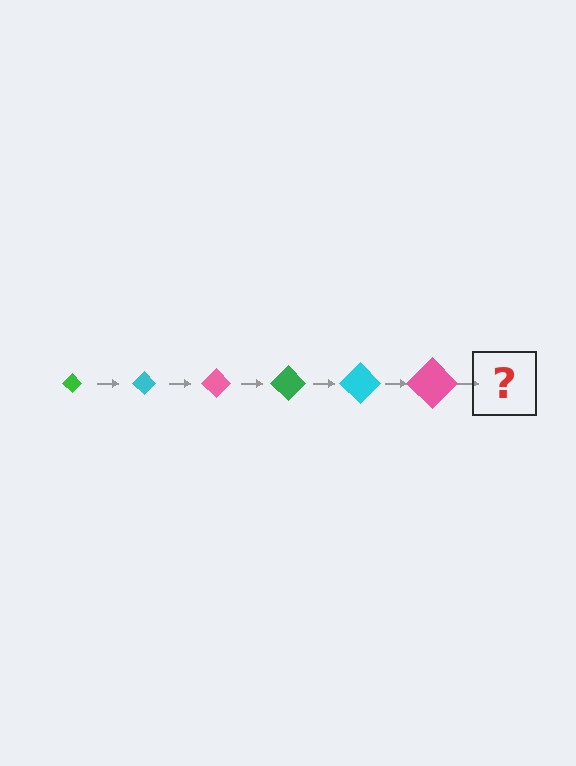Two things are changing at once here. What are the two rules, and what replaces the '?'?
The two rules are that the diamond grows larger each step and the color cycles through green, cyan, and pink. The '?' should be a green diamond, larger than the previous one.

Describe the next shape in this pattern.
It should be a green diamond, larger than the previous one.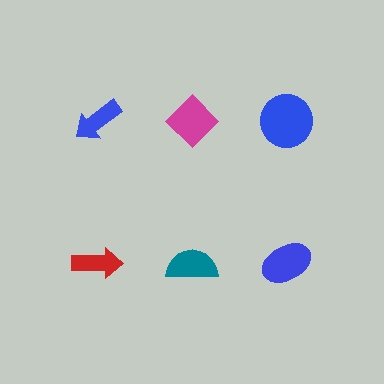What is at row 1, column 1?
A blue arrow.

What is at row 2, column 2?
A teal semicircle.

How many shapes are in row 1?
3 shapes.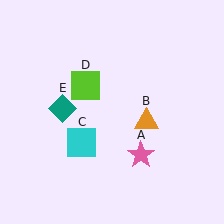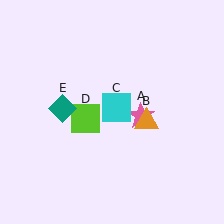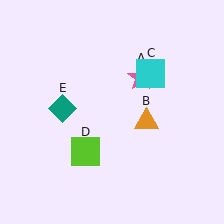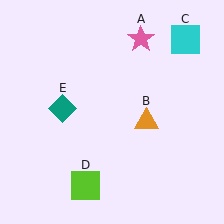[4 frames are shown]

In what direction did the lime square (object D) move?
The lime square (object D) moved down.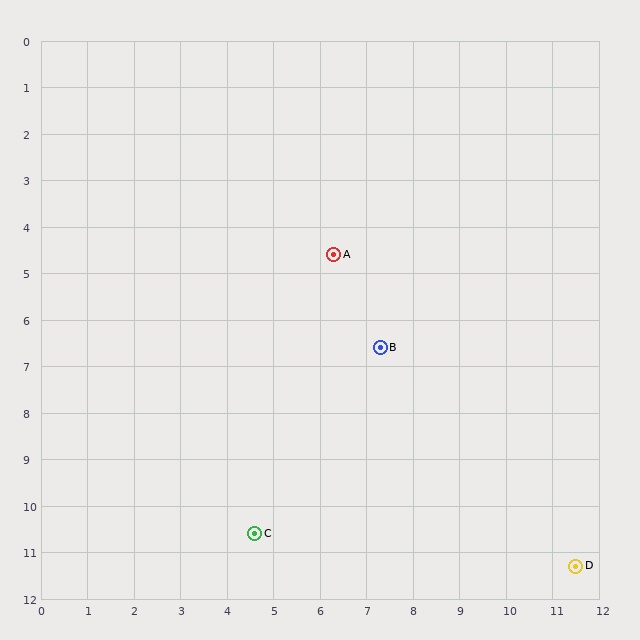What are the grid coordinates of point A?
Point A is at approximately (6.3, 4.6).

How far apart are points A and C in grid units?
Points A and C are about 6.2 grid units apart.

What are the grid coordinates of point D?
Point D is at approximately (11.5, 11.3).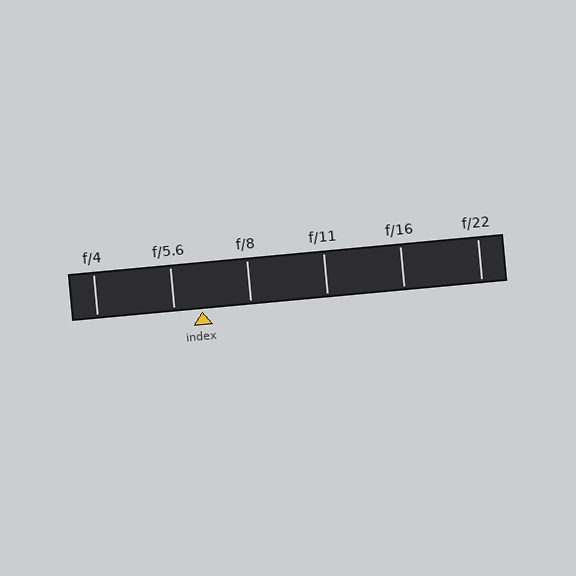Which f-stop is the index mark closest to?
The index mark is closest to f/5.6.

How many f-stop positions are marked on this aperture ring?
There are 6 f-stop positions marked.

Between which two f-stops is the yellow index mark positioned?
The index mark is between f/5.6 and f/8.